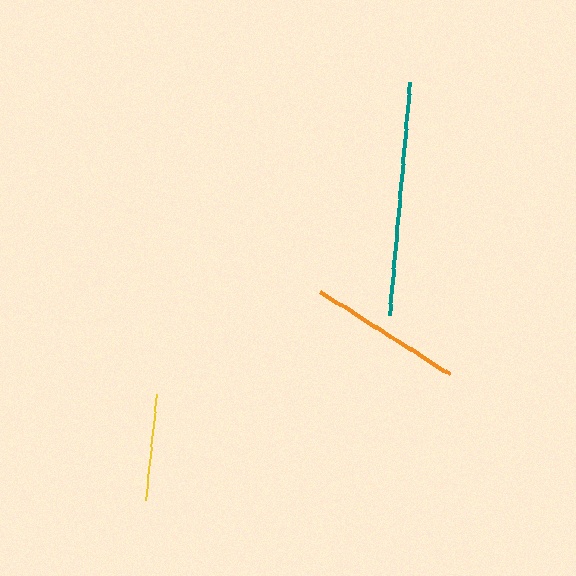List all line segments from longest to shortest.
From longest to shortest: teal, orange, yellow.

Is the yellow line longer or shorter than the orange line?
The orange line is longer than the yellow line.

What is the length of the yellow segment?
The yellow segment is approximately 107 pixels long.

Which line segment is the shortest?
The yellow line is the shortest at approximately 107 pixels.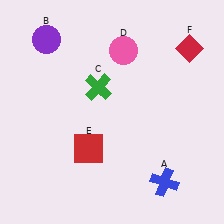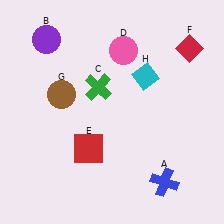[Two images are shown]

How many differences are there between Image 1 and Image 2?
There are 2 differences between the two images.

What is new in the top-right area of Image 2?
A cyan diamond (H) was added in the top-right area of Image 2.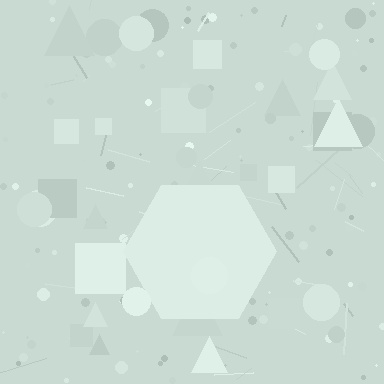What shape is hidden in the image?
A hexagon is hidden in the image.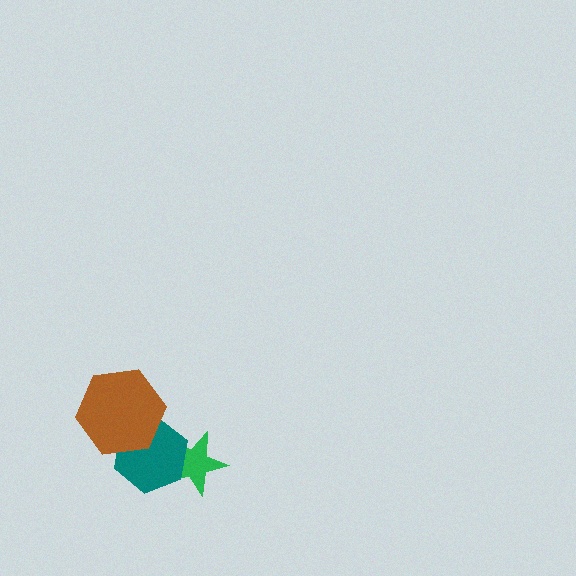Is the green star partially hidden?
Yes, it is partially covered by another shape.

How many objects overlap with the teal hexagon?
2 objects overlap with the teal hexagon.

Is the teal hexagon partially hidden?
Yes, it is partially covered by another shape.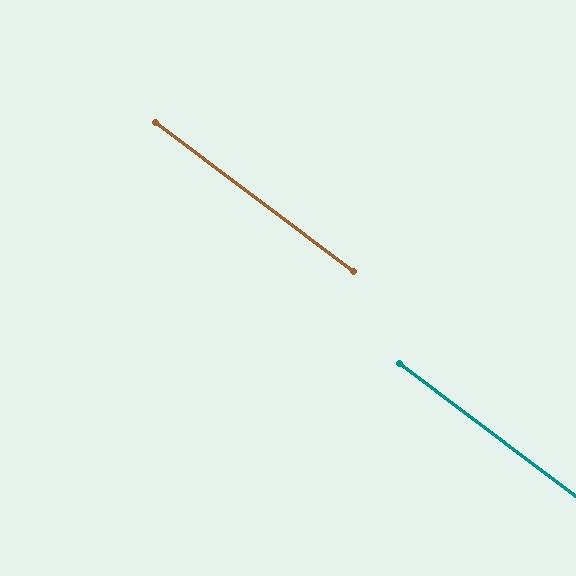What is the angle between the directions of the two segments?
Approximately 0 degrees.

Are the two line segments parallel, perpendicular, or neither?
Parallel — their directions differ by only 0.0°.